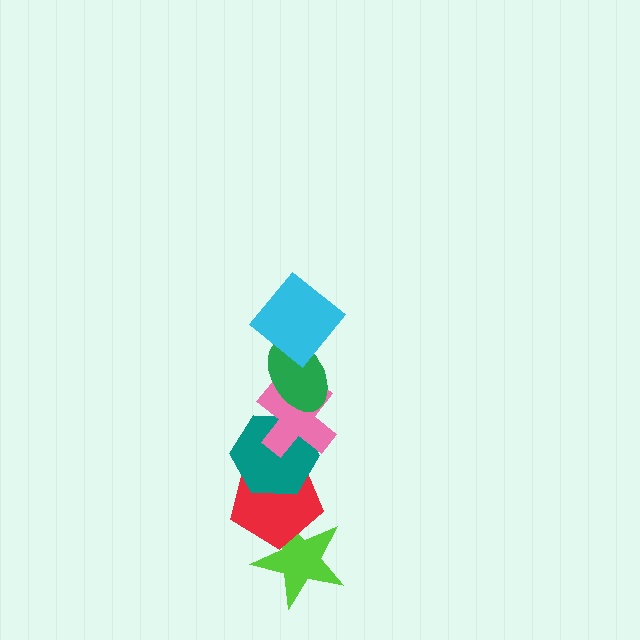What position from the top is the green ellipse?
The green ellipse is 2nd from the top.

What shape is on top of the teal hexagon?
The pink cross is on top of the teal hexagon.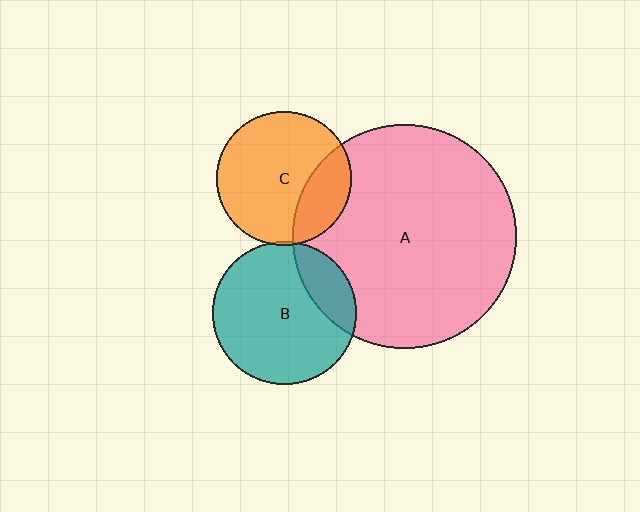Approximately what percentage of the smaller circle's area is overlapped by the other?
Approximately 25%.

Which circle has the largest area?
Circle A (pink).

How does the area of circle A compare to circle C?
Approximately 2.8 times.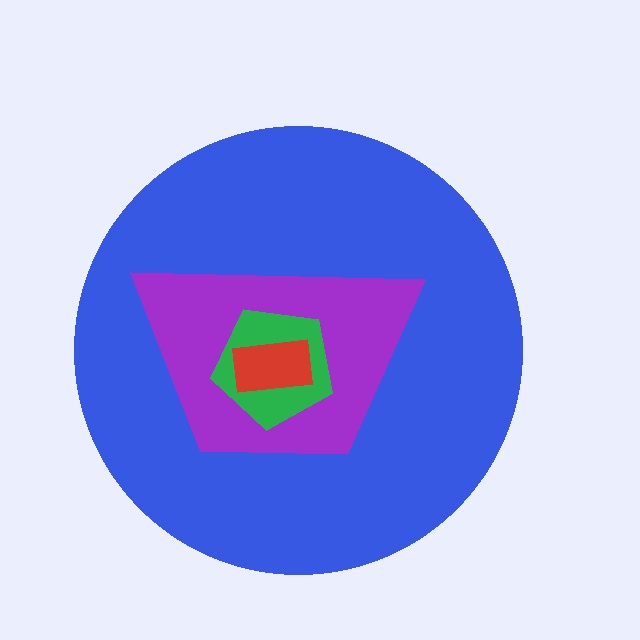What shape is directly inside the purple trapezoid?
The green pentagon.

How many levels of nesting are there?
4.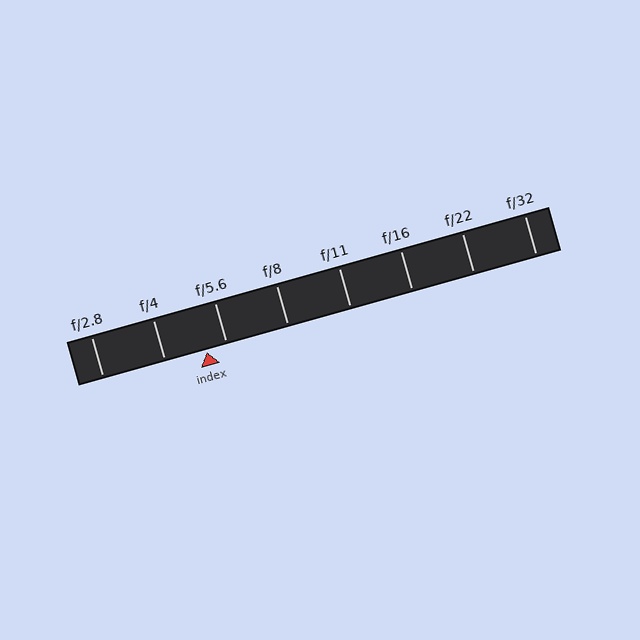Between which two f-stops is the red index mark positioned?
The index mark is between f/4 and f/5.6.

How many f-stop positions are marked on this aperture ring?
There are 8 f-stop positions marked.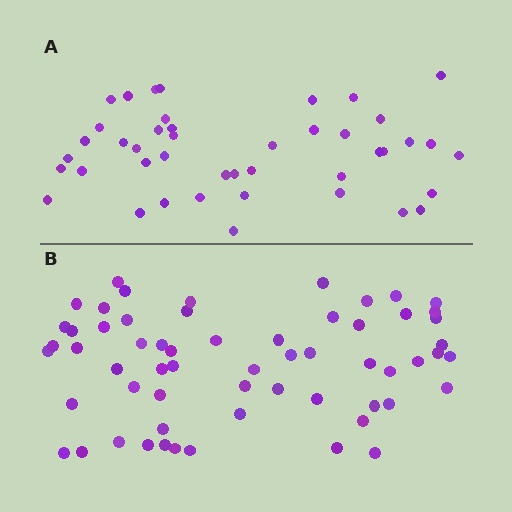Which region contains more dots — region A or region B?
Region B (the bottom region) has more dots.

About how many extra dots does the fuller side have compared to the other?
Region B has approximately 15 more dots than region A.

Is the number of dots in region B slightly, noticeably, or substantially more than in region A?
Region B has noticeably more, but not dramatically so. The ratio is roughly 1.4 to 1.